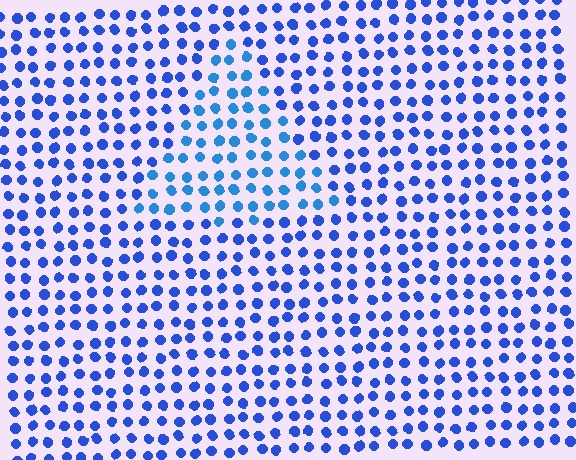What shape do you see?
I see a triangle.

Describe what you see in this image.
The image is filled with small blue elements in a uniform arrangement. A triangle-shaped region is visible where the elements are tinted to a slightly different hue, forming a subtle color boundary.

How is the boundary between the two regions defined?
The boundary is defined purely by a slight shift in hue (about 21 degrees). Spacing, size, and orientation are identical on both sides.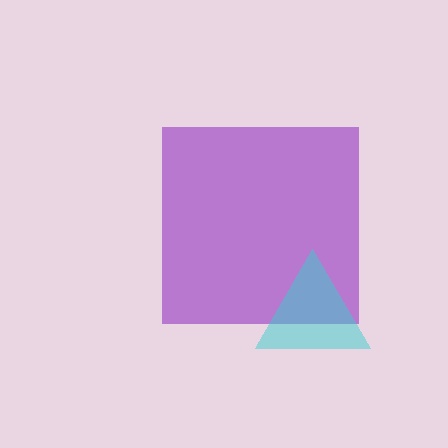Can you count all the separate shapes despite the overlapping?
Yes, there are 2 separate shapes.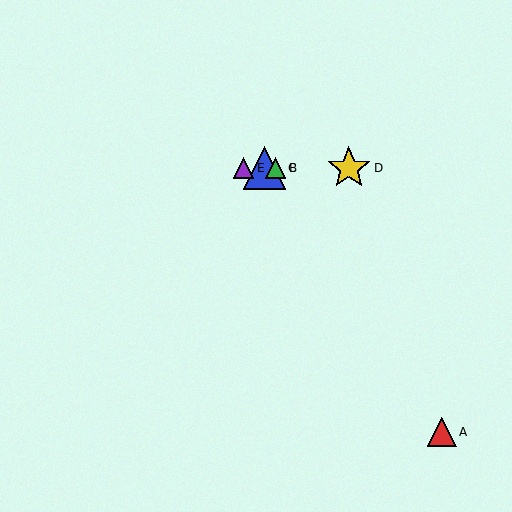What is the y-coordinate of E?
Object E is at y≈168.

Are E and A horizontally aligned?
No, E is at y≈168 and A is at y≈432.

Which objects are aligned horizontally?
Objects B, C, D, E are aligned horizontally.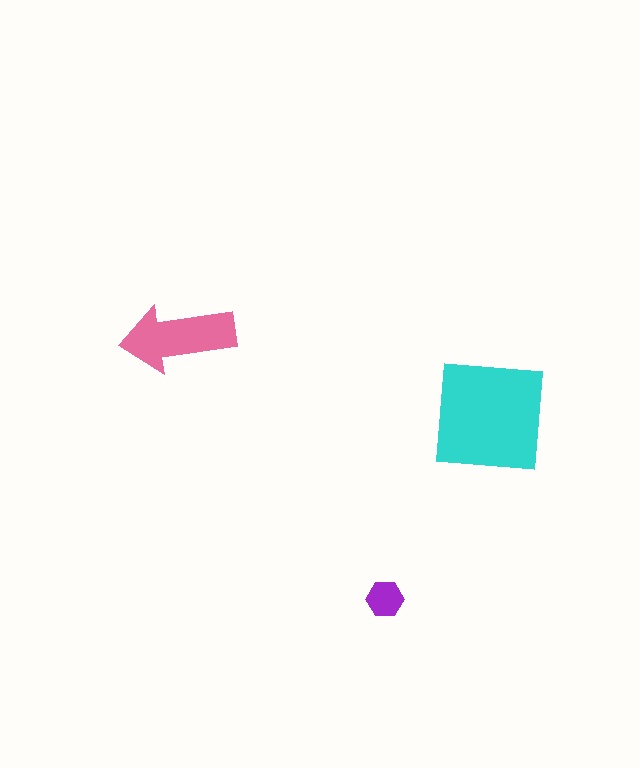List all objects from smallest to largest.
The purple hexagon, the pink arrow, the cyan square.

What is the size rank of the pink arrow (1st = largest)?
2nd.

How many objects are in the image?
There are 3 objects in the image.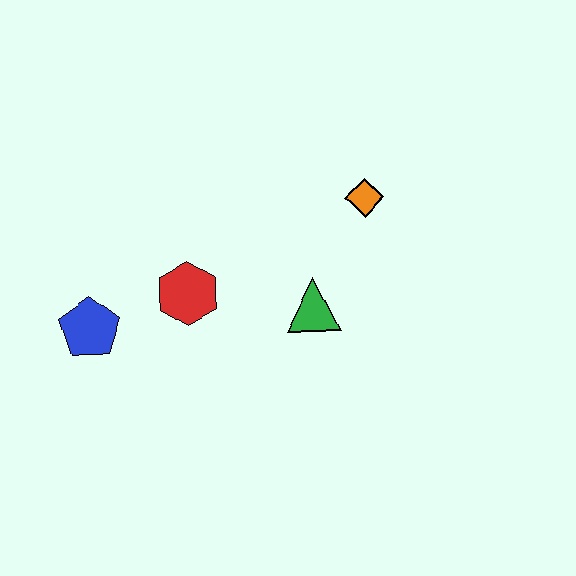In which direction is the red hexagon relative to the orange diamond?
The red hexagon is to the left of the orange diamond.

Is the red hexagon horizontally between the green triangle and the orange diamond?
No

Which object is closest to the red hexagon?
The blue pentagon is closest to the red hexagon.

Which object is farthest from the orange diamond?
The blue pentagon is farthest from the orange diamond.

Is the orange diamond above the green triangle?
Yes